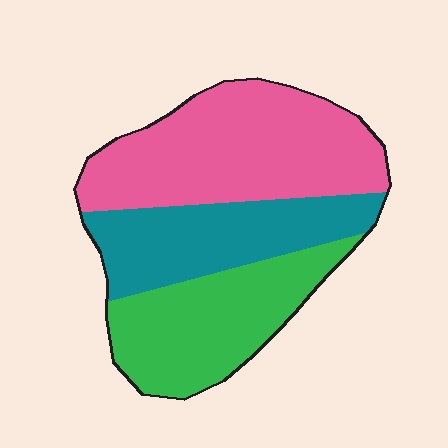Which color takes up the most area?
Pink, at roughly 45%.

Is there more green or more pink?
Pink.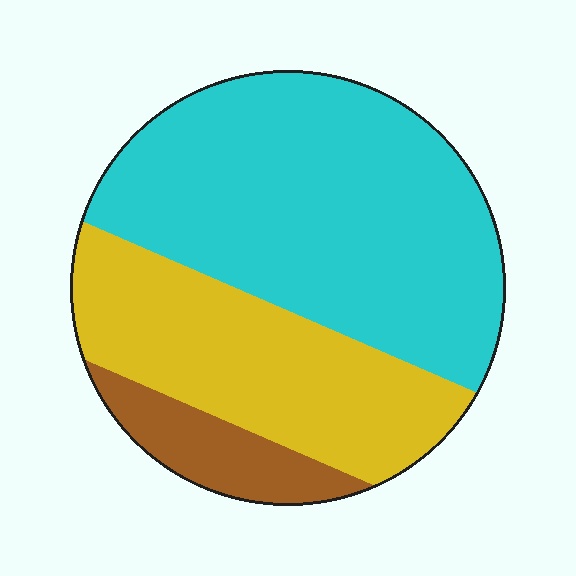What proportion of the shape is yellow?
Yellow takes up about one third (1/3) of the shape.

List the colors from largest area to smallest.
From largest to smallest: cyan, yellow, brown.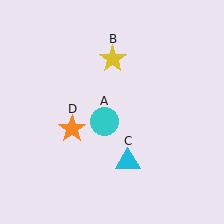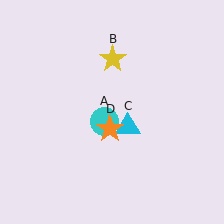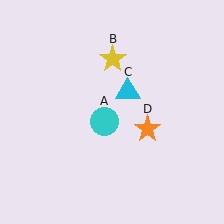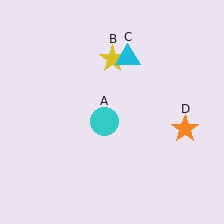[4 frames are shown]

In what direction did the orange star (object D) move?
The orange star (object D) moved right.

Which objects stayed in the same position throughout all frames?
Cyan circle (object A) and yellow star (object B) remained stationary.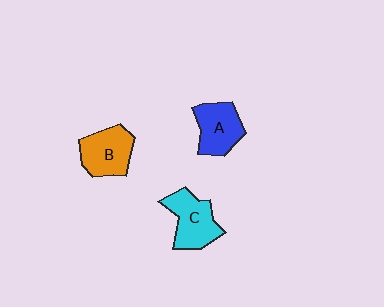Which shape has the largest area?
Shape C (cyan).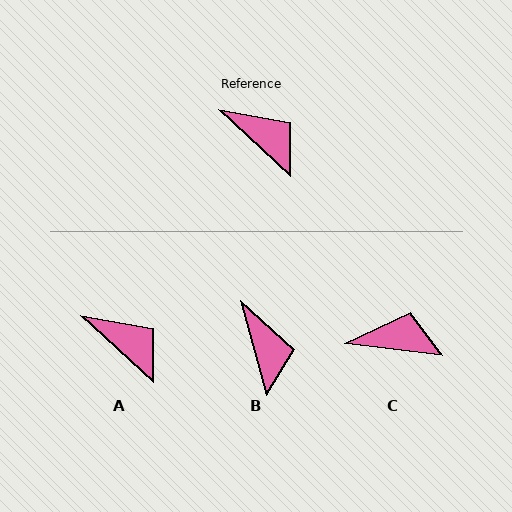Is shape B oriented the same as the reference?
No, it is off by about 32 degrees.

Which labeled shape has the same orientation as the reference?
A.